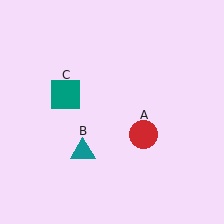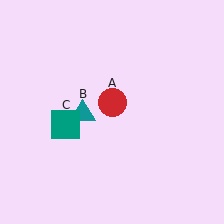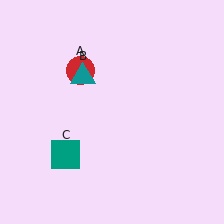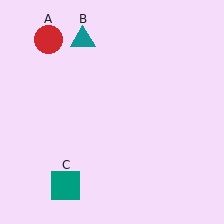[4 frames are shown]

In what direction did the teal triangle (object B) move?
The teal triangle (object B) moved up.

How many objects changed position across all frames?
3 objects changed position: red circle (object A), teal triangle (object B), teal square (object C).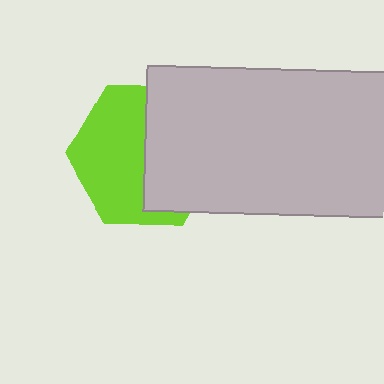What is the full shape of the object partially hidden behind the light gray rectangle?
The partially hidden object is a lime hexagon.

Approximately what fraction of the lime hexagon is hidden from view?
Roughly 47% of the lime hexagon is hidden behind the light gray rectangle.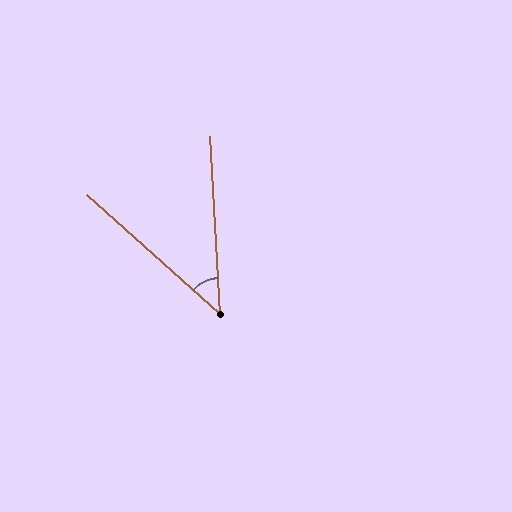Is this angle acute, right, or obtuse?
It is acute.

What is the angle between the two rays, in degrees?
Approximately 45 degrees.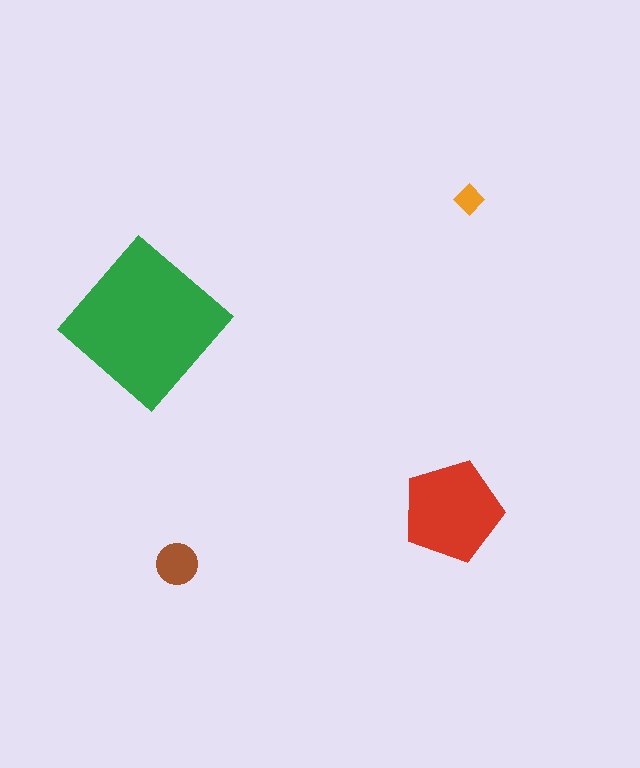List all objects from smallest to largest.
The orange diamond, the brown circle, the red pentagon, the green diamond.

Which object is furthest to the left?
The green diamond is leftmost.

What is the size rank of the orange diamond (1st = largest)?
4th.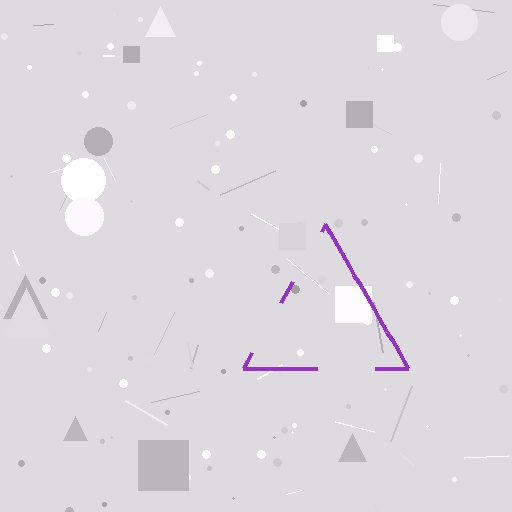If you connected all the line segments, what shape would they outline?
They would outline a triangle.